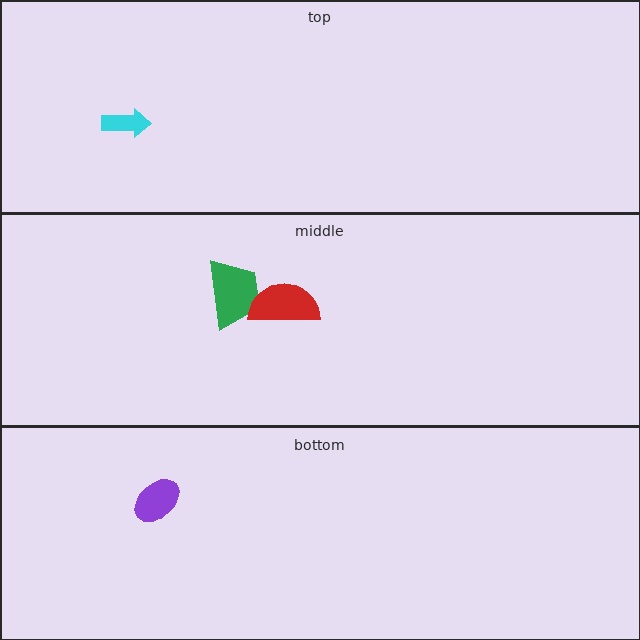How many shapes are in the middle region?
2.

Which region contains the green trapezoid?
The middle region.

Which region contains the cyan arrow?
The top region.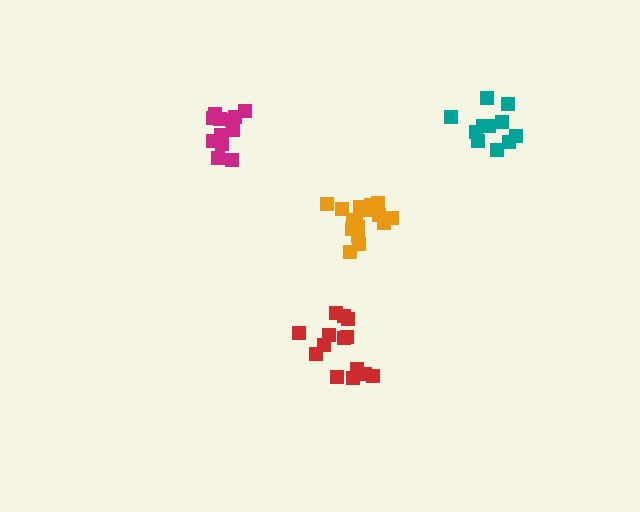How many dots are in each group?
Group 1: 14 dots, Group 2: 12 dots, Group 3: 11 dots, Group 4: 16 dots (53 total).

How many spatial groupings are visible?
There are 4 spatial groupings.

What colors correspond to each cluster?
The clusters are colored: red, magenta, teal, orange.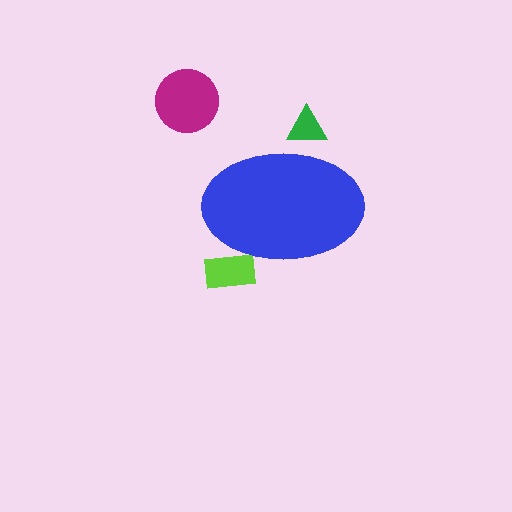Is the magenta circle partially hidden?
No, the magenta circle is fully visible.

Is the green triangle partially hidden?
Yes, the green triangle is partially hidden behind the blue ellipse.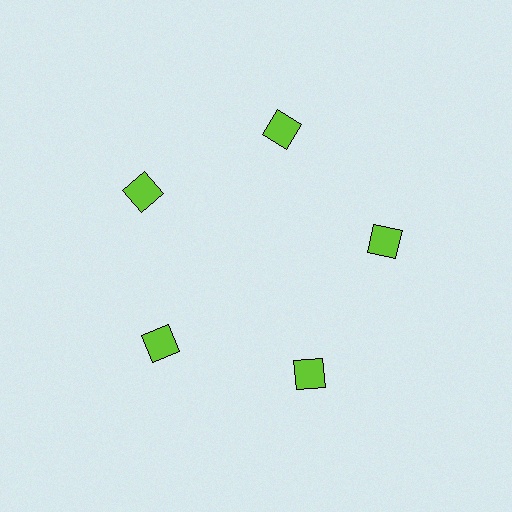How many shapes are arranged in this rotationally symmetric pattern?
There are 5 shapes, arranged in 5 groups of 1.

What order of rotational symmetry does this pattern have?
This pattern has 5-fold rotational symmetry.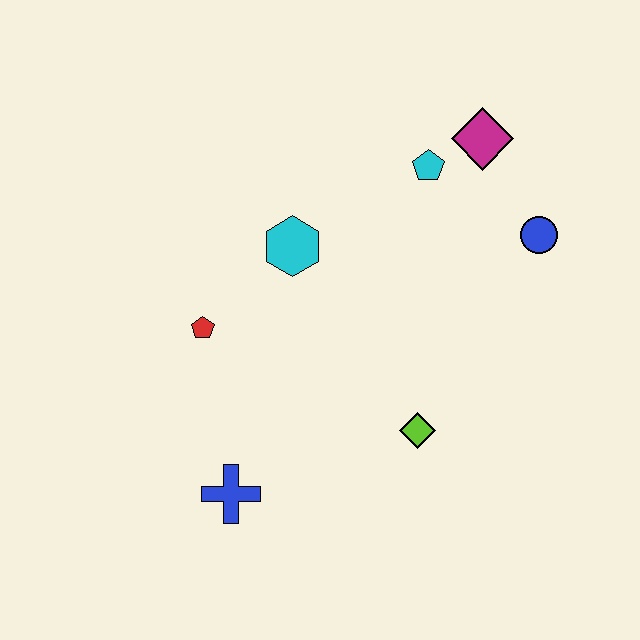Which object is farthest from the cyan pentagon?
The blue cross is farthest from the cyan pentagon.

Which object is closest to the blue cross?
The red pentagon is closest to the blue cross.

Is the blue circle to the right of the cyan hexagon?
Yes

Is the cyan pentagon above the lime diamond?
Yes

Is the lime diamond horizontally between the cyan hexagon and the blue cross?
No